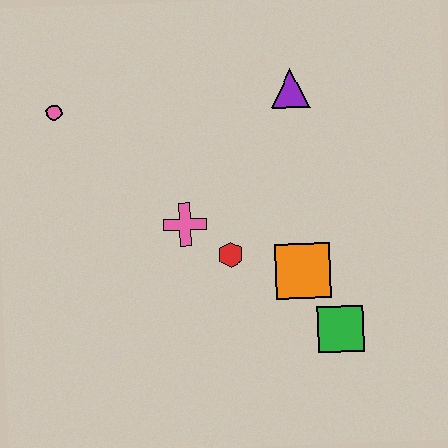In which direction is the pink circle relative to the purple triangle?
The pink circle is to the left of the purple triangle.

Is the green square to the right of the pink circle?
Yes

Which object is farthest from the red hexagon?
The pink circle is farthest from the red hexagon.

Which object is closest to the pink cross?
The red hexagon is closest to the pink cross.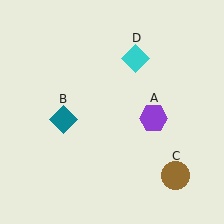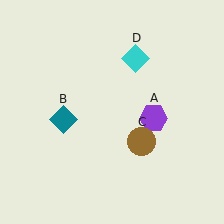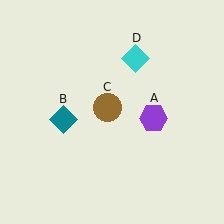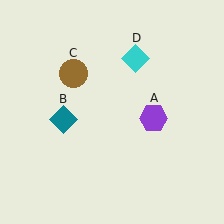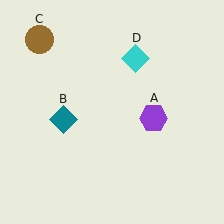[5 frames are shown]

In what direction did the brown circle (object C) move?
The brown circle (object C) moved up and to the left.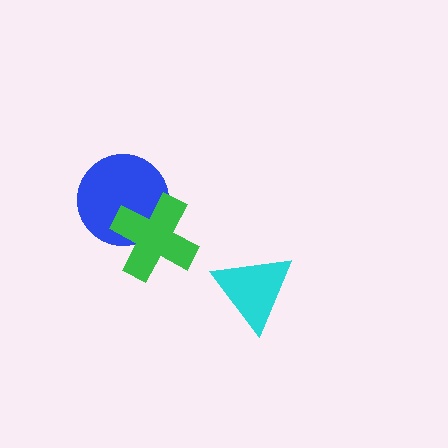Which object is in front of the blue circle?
The green cross is in front of the blue circle.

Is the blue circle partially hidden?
Yes, it is partially covered by another shape.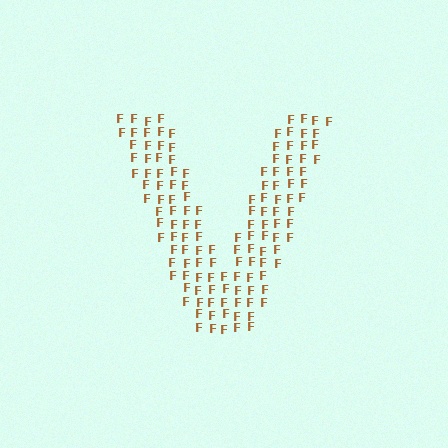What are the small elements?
The small elements are letter F's.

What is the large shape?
The large shape is the letter V.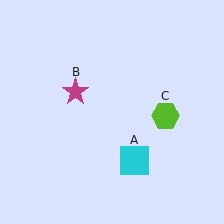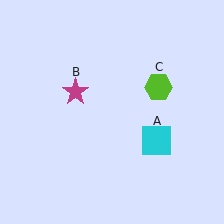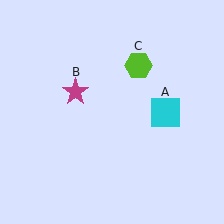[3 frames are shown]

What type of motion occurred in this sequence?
The cyan square (object A), lime hexagon (object C) rotated counterclockwise around the center of the scene.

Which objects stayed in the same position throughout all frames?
Magenta star (object B) remained stationary.